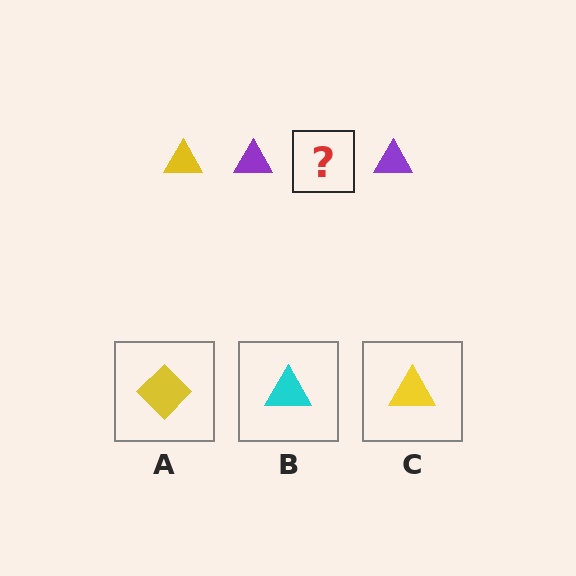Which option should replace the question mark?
Option C.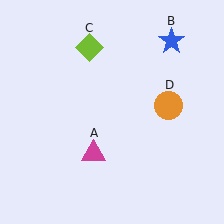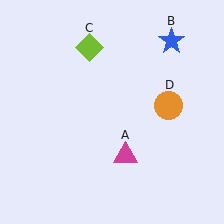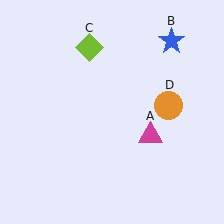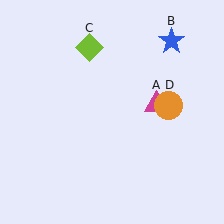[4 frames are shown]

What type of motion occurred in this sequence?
The magenta triangle (object A) rotated counterclockwise around the center of the scene.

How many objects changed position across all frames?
1 object changed position: magenta triangle (object A).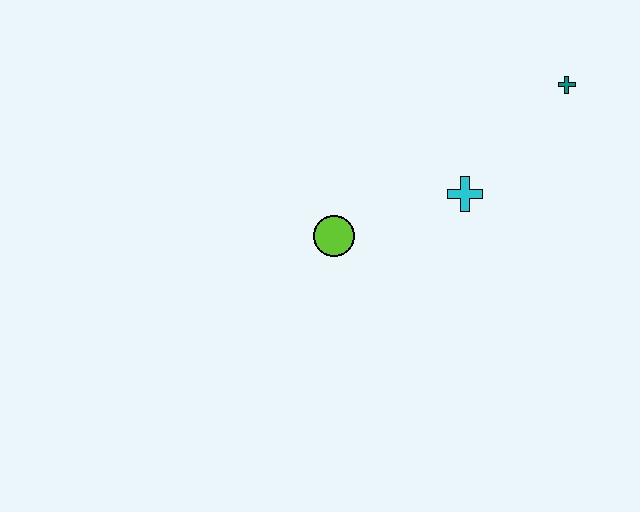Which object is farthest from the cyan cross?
The teal cross is farthest from the cyan cross.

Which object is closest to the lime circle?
The cyan cross is closest to the lime circle.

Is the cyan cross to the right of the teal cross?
No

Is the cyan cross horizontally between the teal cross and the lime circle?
Yes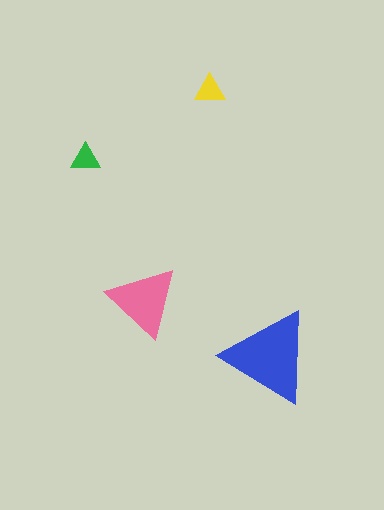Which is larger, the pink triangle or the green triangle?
The pink one.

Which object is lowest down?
The blue triangle is bottommost.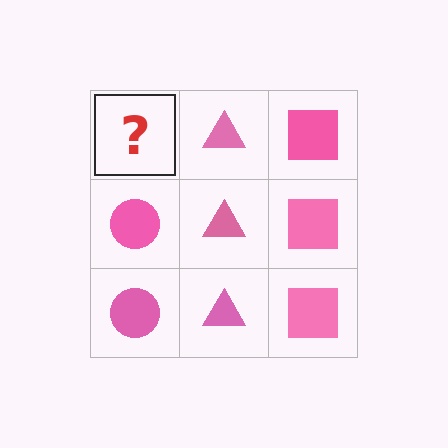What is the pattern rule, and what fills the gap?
The rule is that each column has a consistent shape. The gap should be filled with a pink circle.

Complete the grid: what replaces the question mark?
The question mark should be replaced with a pink circle.